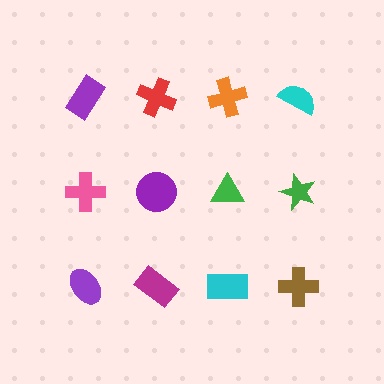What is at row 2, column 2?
A purple circle.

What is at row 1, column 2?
A red cross.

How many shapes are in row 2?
4 shapes.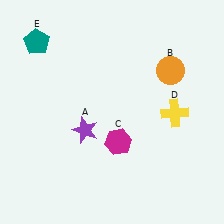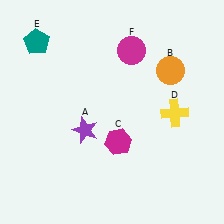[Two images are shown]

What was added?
A magenta circle (F) was added in Image 2.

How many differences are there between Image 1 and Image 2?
There is 1 difference between the two images.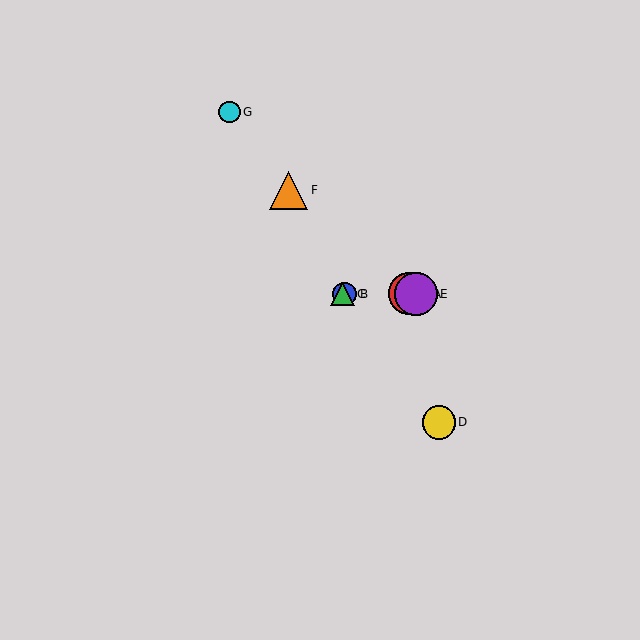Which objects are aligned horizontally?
Objects A, B, C, E are aligned horizontally.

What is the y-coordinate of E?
Object E is at y≈294.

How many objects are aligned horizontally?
4 objects (A, B, C, E) are aligned horizontally.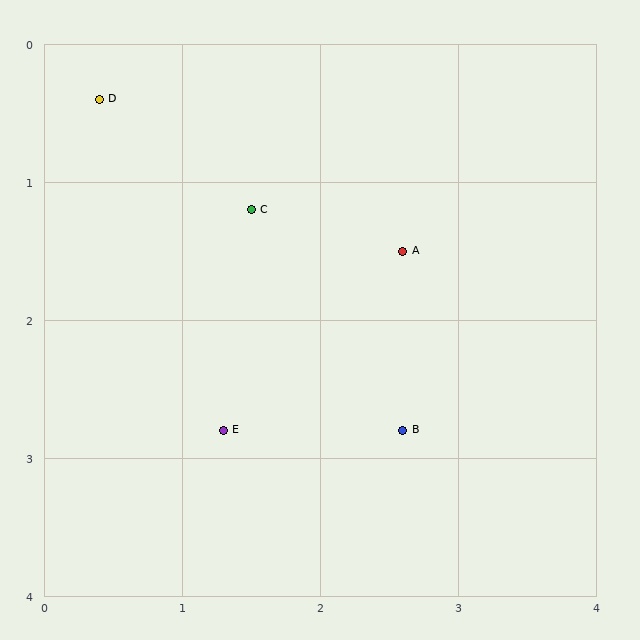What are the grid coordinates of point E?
Point E is at approximately (1.3, 2.8).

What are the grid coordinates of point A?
Point A is at approximately (2.6, 1.5).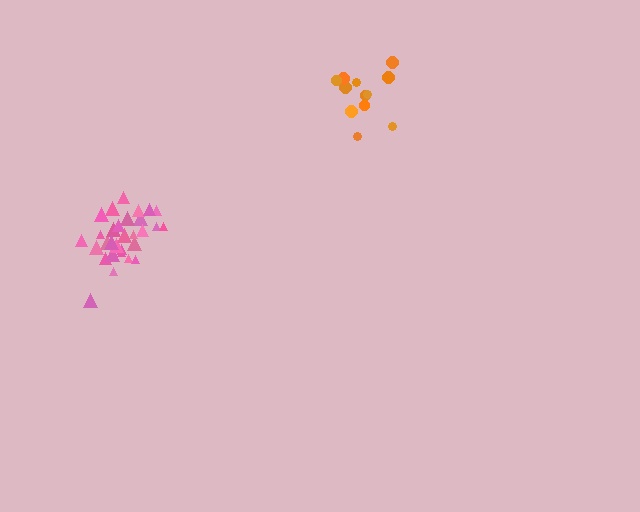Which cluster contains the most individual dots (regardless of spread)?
Pink (32).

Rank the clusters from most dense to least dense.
pink, orange.